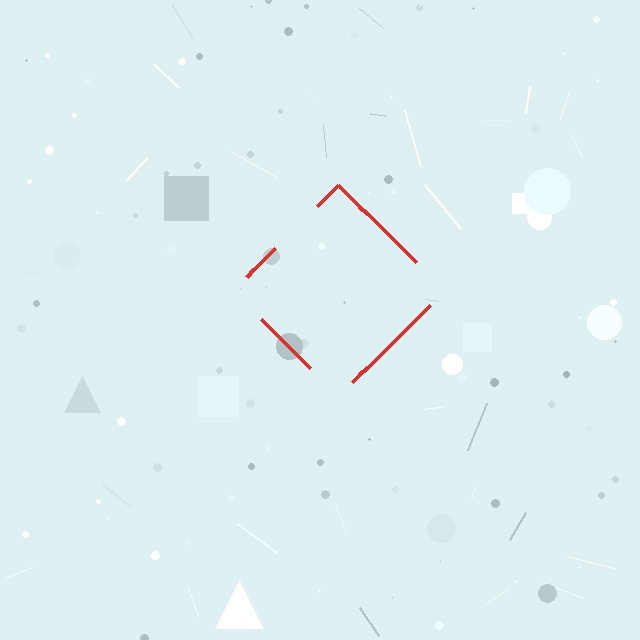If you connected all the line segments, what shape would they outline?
They would outline a diamond.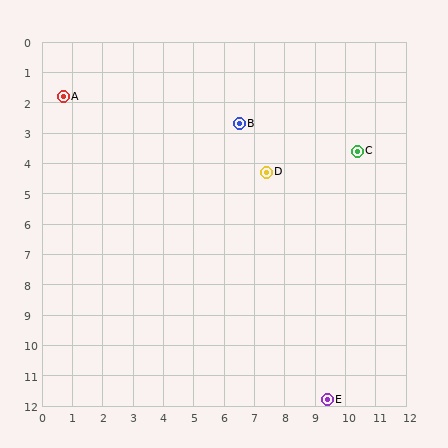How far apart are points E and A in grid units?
Points E and A are about 13.3 grid units apart.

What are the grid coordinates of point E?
Point E is at approximately (9.4, 11.8).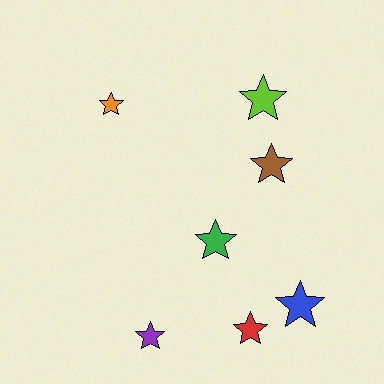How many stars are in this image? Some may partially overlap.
There are 7 stars.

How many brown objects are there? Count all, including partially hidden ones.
There is 1 brown object.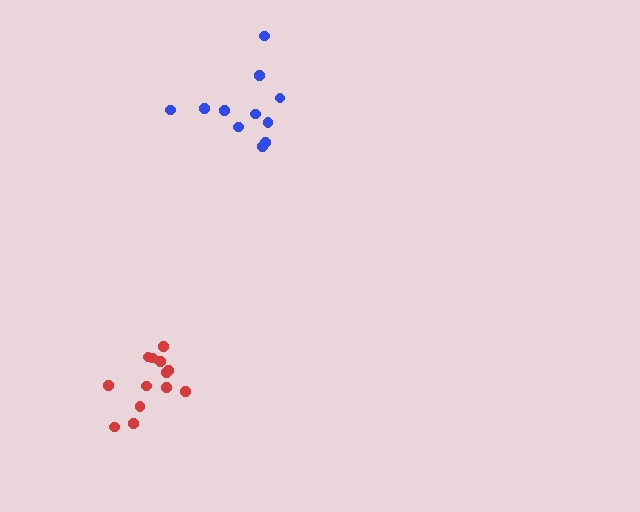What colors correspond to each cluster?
The clusters are colored: blue, red.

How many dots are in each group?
Group 1: 11 dots, Group 2: 13 dots (24 total).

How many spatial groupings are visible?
There are 2 spatial groupings.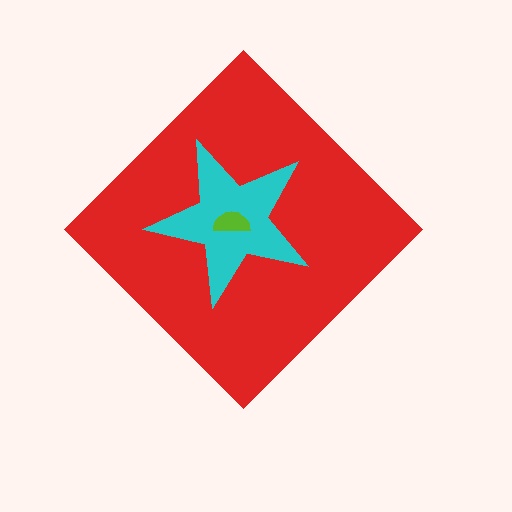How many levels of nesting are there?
3.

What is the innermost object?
The lime semicircle.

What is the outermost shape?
The red diamond.